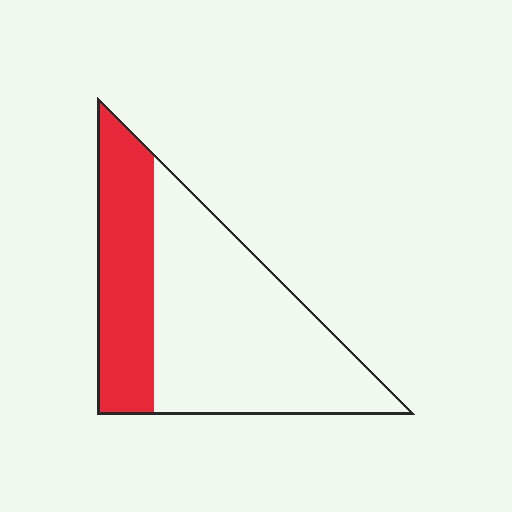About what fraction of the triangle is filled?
About one third (1/3).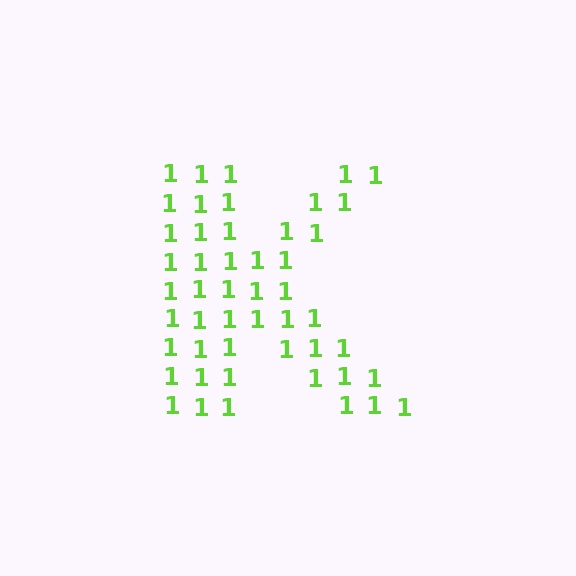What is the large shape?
The large shape is the letter K.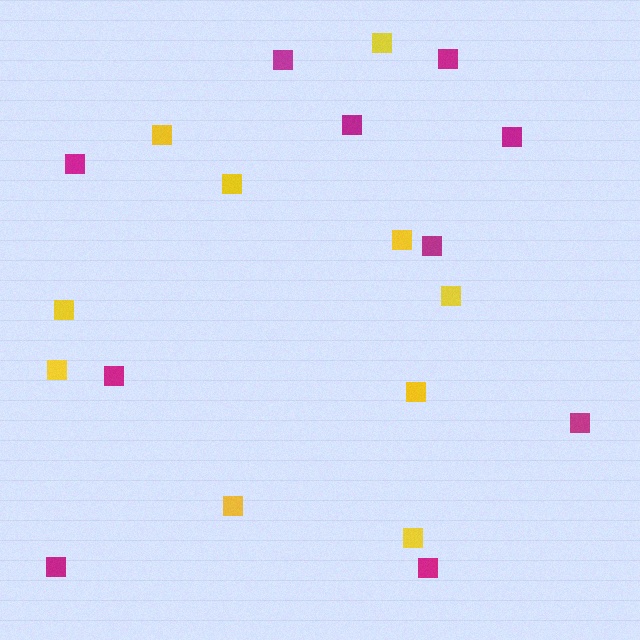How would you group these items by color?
There are 2 groups: one group of magenta squares (10) and one group of yellow squares (10).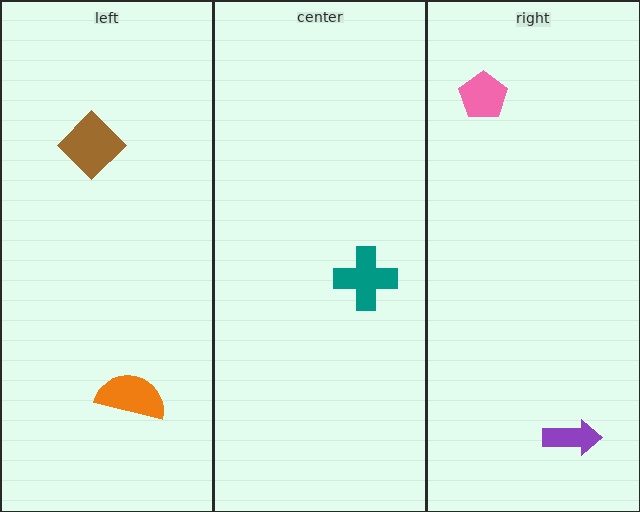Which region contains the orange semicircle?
The left region.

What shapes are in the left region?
The orange semicircle, the brown diamond.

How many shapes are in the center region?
1.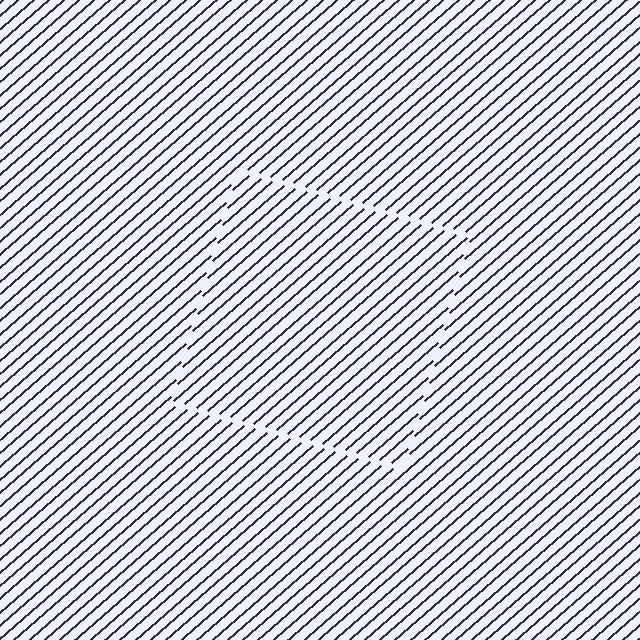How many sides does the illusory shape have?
4 sides — the line-ends trace a square.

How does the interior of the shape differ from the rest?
The interior of the shape contains the same grating, shifted by half a period — the contour is defined by the phase discontinuity where line-ends from the inner and outer gratings abut.